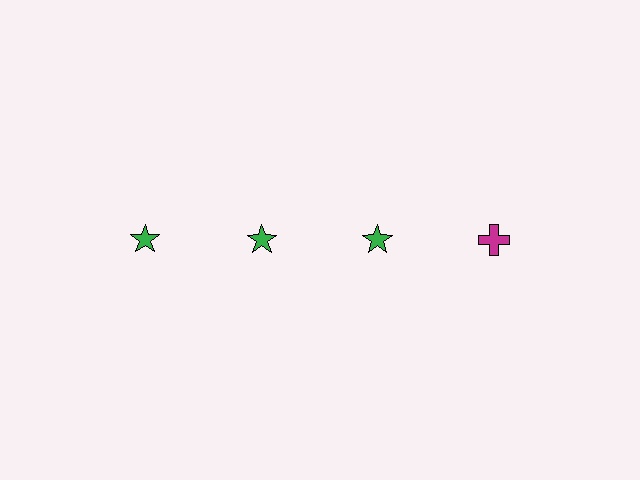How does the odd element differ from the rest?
It differs in both color (magenta instead of green) and shape (cross instead of star).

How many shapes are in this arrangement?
There are 4 shapes arranged in a grid pattern.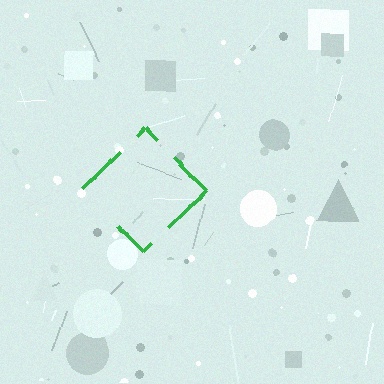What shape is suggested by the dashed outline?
The dashed outline suggests a diamond.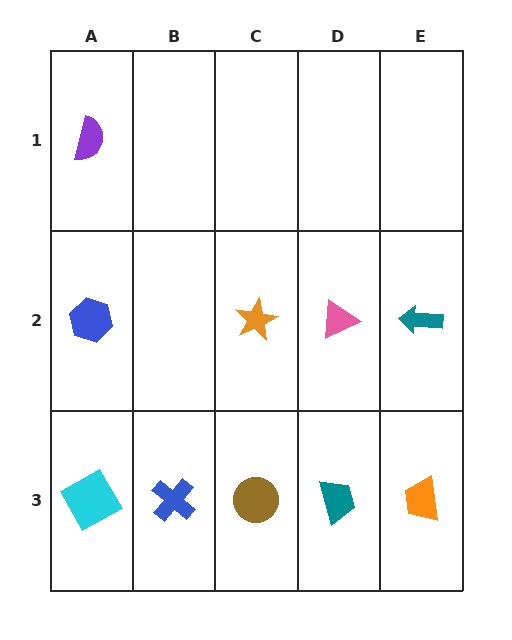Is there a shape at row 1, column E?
No, that cell is empty.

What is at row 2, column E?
A teal arrow.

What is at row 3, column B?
A blue cross.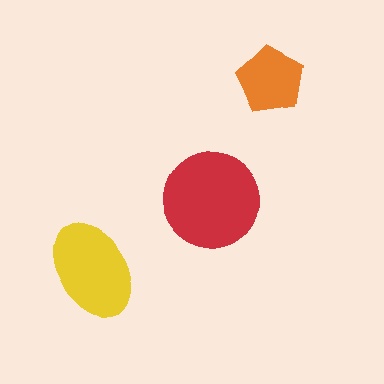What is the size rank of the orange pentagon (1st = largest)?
3rd.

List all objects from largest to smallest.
The red circle, the yellow ellipse, the orange pentagon.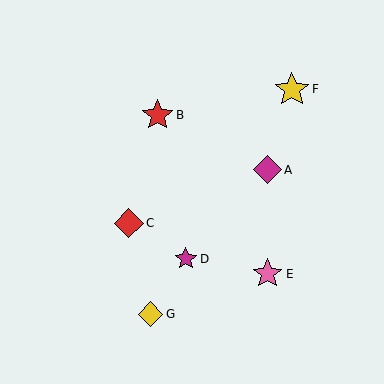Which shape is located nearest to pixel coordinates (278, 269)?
The pink star (labeled E) at (268, 274) is nearest to that location.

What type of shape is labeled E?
Shape E is a pink star.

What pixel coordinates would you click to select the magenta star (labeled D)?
Click at (186, 259) to select the magenta star D.